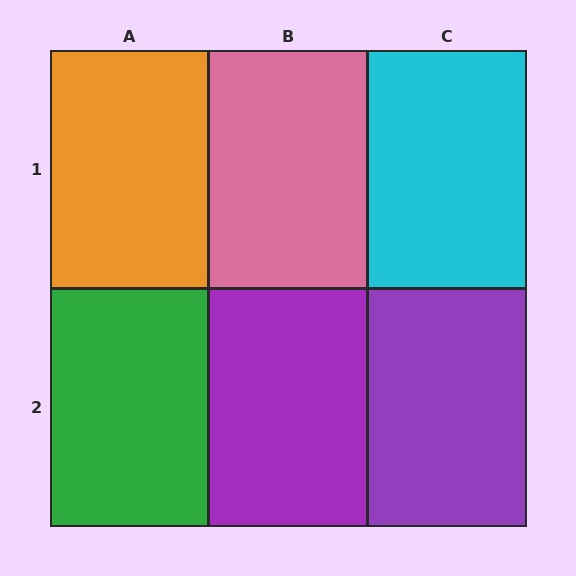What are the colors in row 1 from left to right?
Orange, pink, cyan.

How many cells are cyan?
1 cell is cyan.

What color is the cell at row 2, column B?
Purple.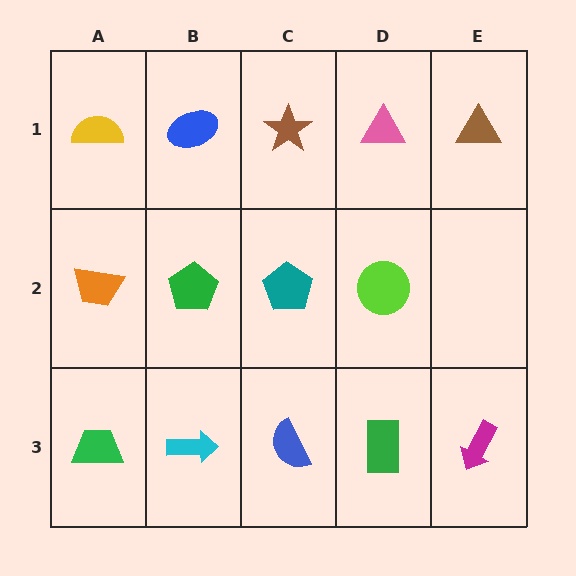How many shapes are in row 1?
5 shapes.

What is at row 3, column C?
A blue semicircle.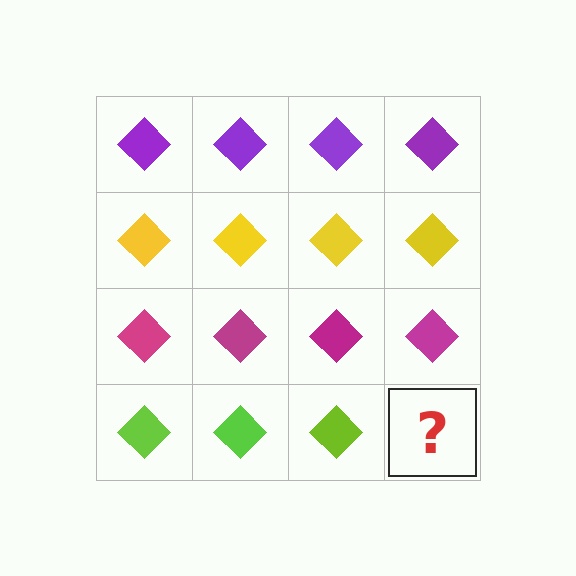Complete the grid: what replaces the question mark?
The question mark should be replaced with a lime diamond.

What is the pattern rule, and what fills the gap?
The rule is that each row has a consistent color. The gap should be filled with a lime diamond.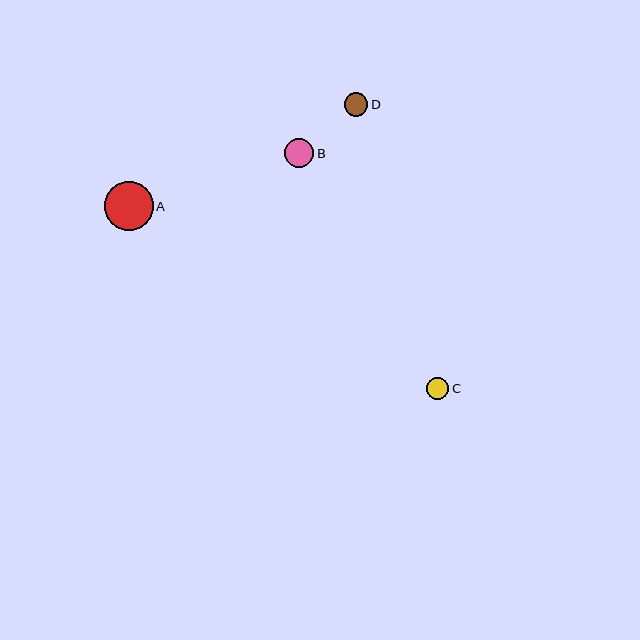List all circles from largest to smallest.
From largest to smallest: A, B, D, C.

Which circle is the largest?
Circle A is the largest with a size of approximately 49 pixels.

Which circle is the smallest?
Circle C is the smallest with a size of approximately 22 pixels.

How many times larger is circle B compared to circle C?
Circle B is approximately 1.3 times the size of circle C.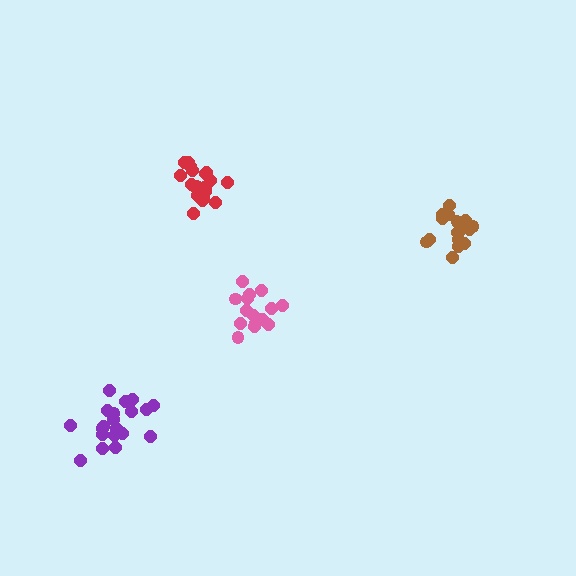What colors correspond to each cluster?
The clusters are colored: pink, red, brown, purple.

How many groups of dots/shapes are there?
There are 4 groups.